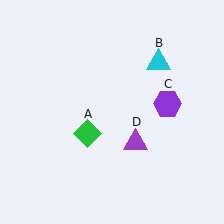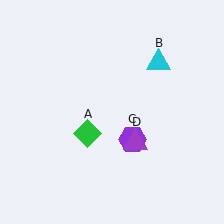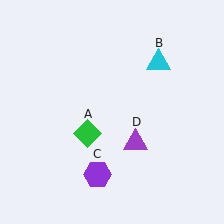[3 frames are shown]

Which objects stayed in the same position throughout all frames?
Green diamond (object A) and cyan triangle (object B) and purple triangle (object D) remained stationary.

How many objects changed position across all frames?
1 object changed position: purple hexagon (object C).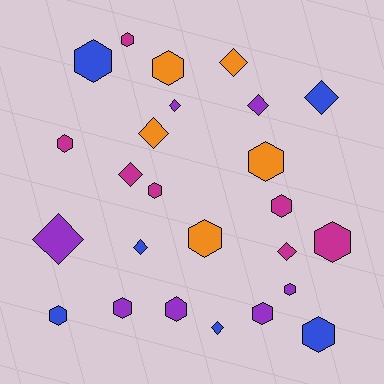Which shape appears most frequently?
Hexagon, with 15 objects.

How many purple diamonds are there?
There are 3 purple diamonds.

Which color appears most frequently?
Purple, with 7 objects.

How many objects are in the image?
There are 25 objects.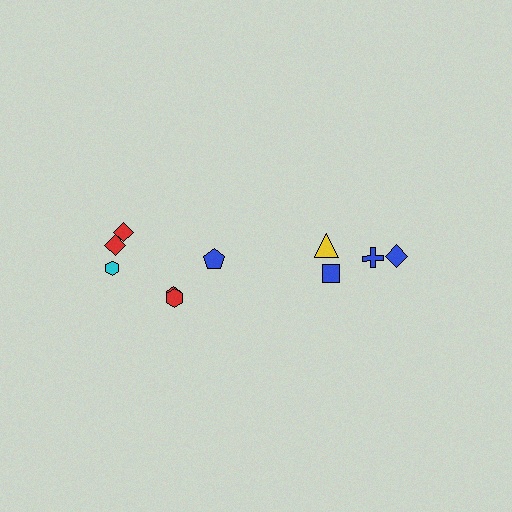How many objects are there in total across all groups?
There are 10 objects.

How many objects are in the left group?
There are 6 objects.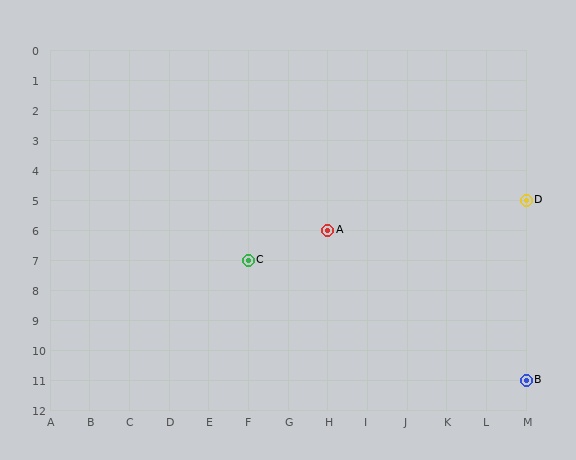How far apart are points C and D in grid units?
Points C and D are 7 columns and 2 rows apart (about 7.3 grid units diagonally).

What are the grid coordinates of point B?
Point B is at grid coordinates (M, 11).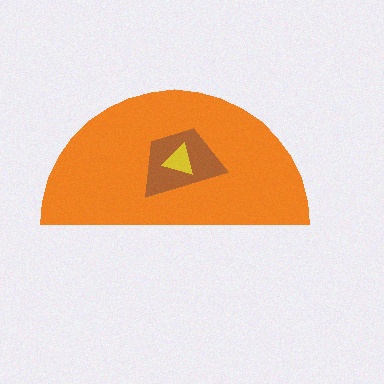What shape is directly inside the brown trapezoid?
The yellow triangle.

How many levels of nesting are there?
3.